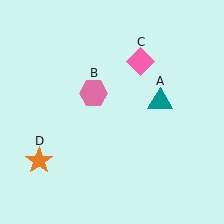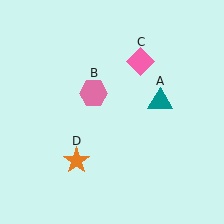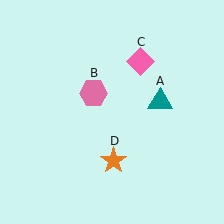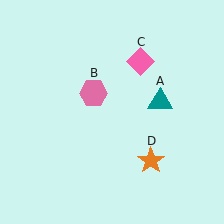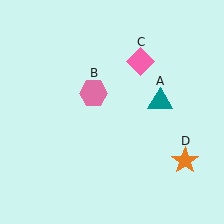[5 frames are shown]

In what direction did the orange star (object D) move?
The orange star (object D) moved right.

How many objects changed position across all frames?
1 object changed position: orange star (object D).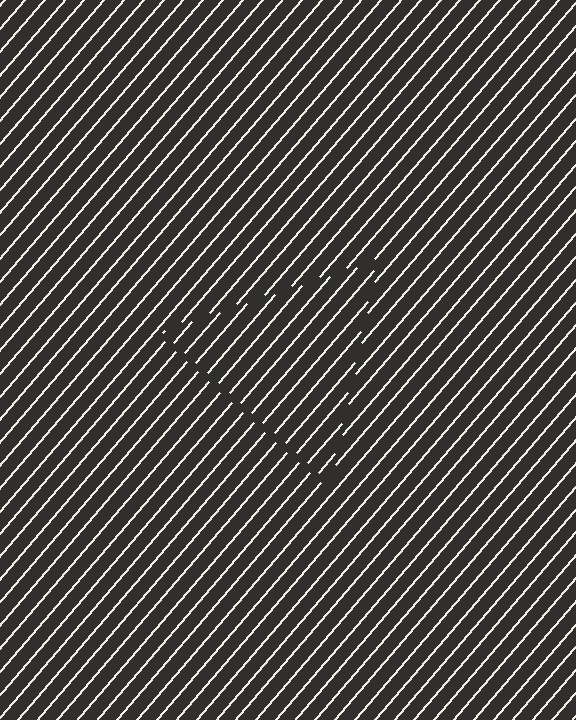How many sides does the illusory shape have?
3 sides — the line-ends trace a triangle.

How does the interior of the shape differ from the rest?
The interior of the shape contains the same grating, shifted by half a period — the contour is defined by the phase discontinuity where line-ends from the inner and outer gratings abut.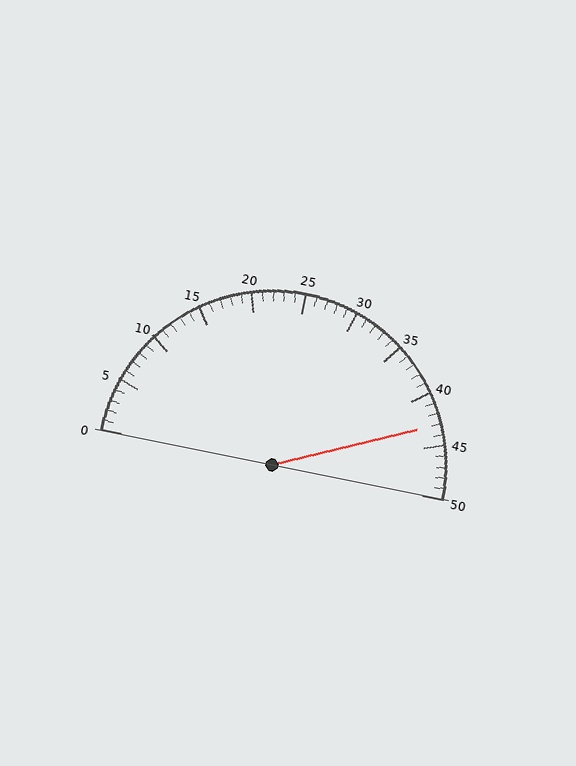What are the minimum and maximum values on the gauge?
The gauge ranges from 0 to 50.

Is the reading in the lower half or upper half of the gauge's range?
The reading is in the upper half of the range (0 to 50).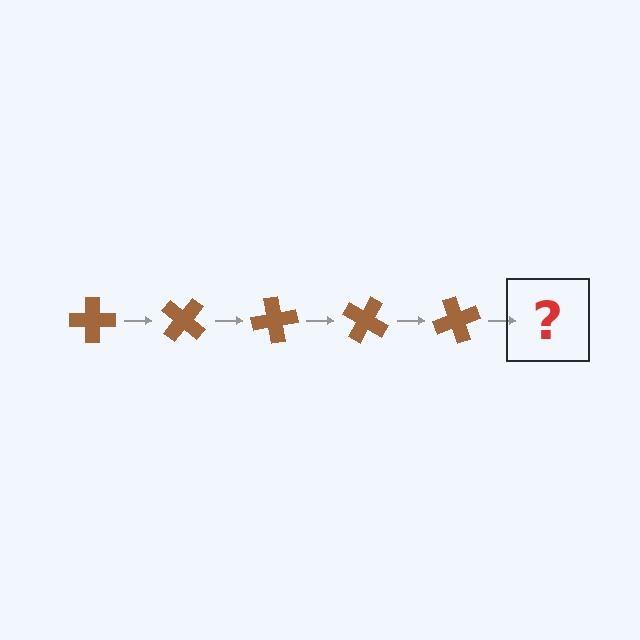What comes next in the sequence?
The next element should be a brown cross rotated 200 degrees.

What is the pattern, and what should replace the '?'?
The pattern is that the cross rotates 40 degrees each step. The '?' should be a brown cross rotated 200 degrees.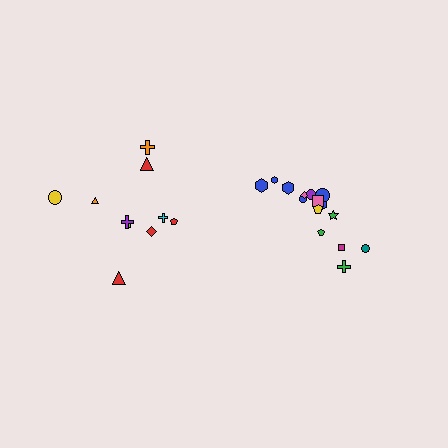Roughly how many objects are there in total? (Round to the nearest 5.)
Roughly 25 objects in total.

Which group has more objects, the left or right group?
The right group.